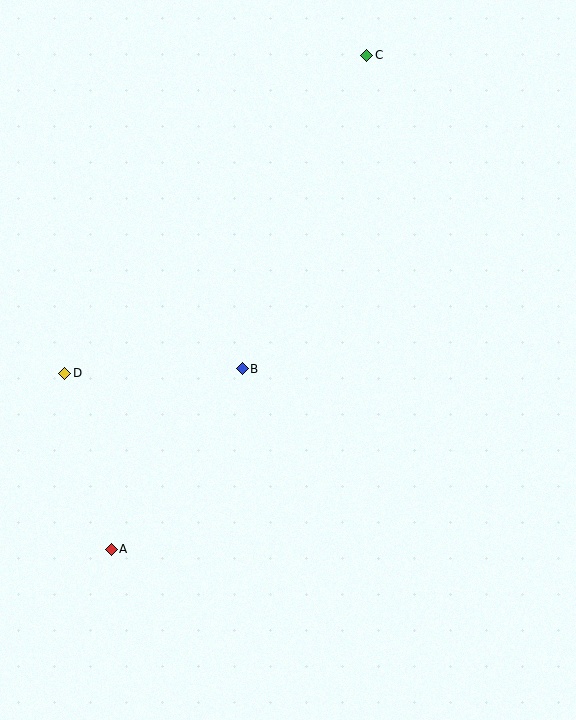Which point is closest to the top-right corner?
Point C is closest to the top-right corner.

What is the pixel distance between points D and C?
The distance between D and C is 439 pixels.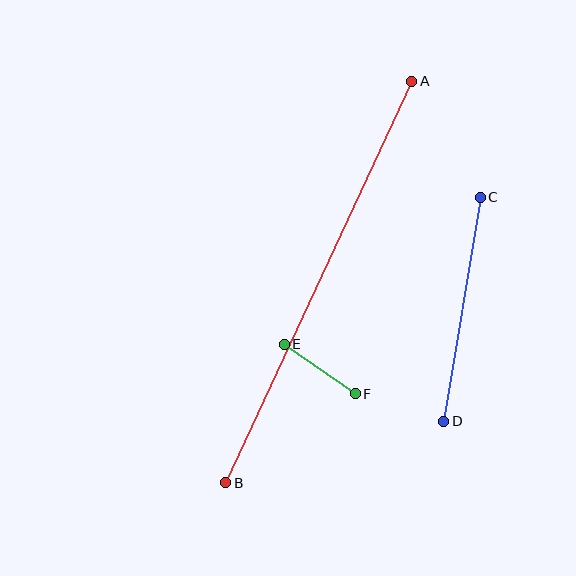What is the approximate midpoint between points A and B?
The midpoint is at approximately (319, 282) pixels.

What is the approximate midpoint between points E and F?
The midpoint is at approximately (320, 369) pixels.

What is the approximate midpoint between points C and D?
The midpoint is at approximately (462, 309) pixels.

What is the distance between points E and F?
The distance is approximately 87 pixels.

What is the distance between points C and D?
The distance is approximately 227 pixels.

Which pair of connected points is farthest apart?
Points A and B are farthest apart.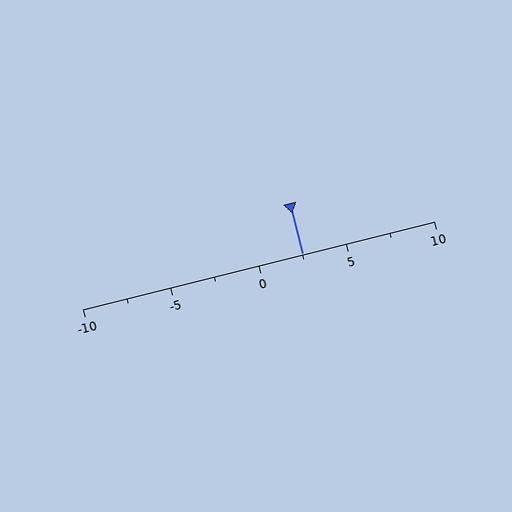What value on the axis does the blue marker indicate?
The marker indicates approximately 2.5.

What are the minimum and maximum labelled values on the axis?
The axis runs from -10 to 10.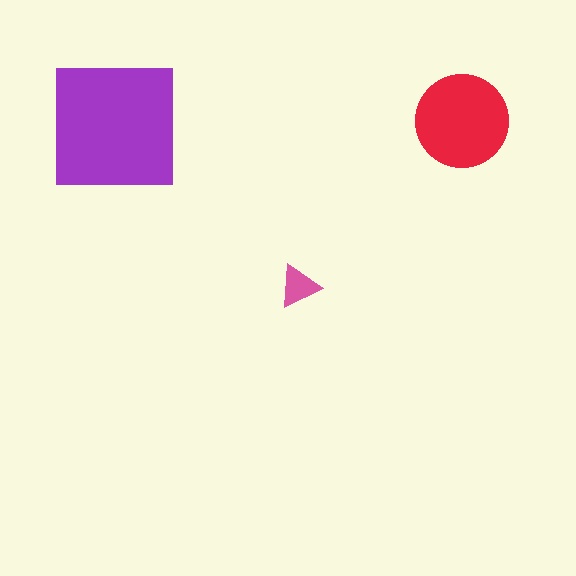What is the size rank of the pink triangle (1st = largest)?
3rd.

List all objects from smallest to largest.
The pink triangle, the red circle, the purple square.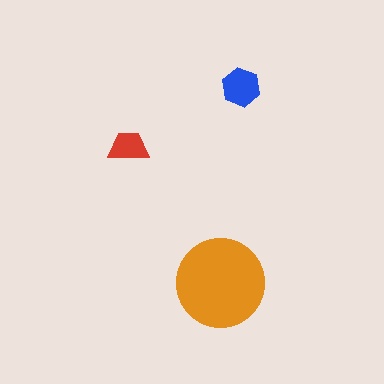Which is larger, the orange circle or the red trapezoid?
The orange circle.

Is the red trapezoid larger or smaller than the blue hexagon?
Smaller.